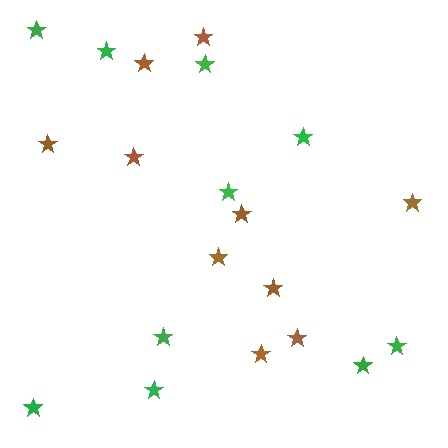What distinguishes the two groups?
There are 2 groups: one group of green stars (10) and one group of brown stars (10).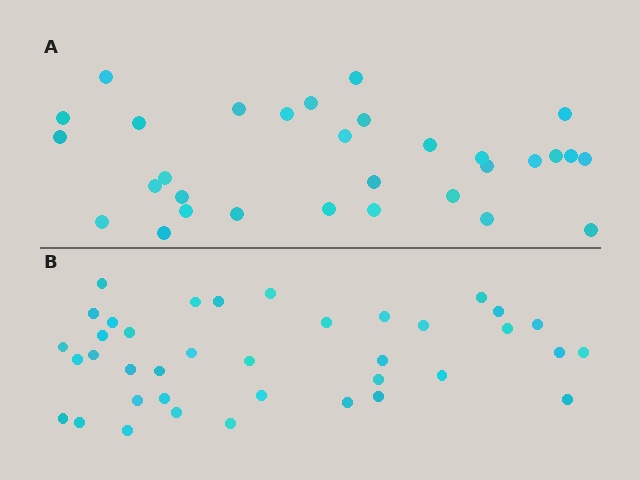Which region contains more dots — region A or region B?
Region B (the bottom region) has more dots.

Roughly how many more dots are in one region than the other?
Region B has roughly 8 or so more dots than region A.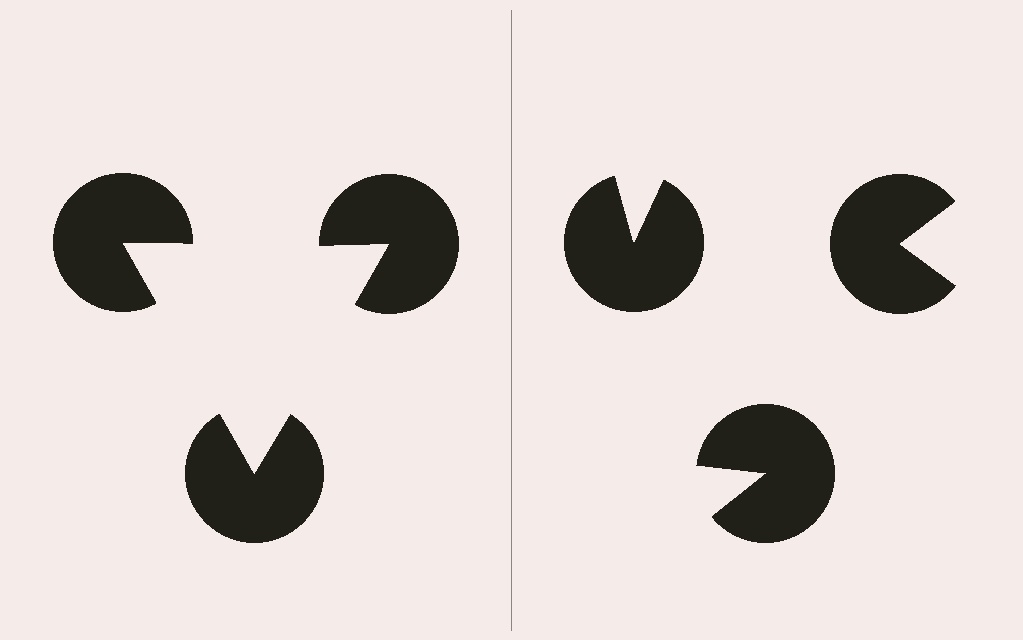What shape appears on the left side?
An illusory triangle.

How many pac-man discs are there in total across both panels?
6 — 3 on each side.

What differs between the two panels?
The pac-man discs are positioned identically on both sides; only the wedge orientations differ. On the left they align to a triangle; on the right they are misaligned.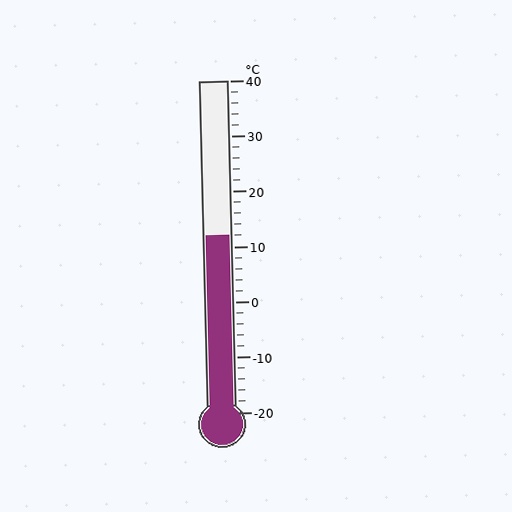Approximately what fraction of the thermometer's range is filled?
The thermometer is filled to approximately 55% of its range.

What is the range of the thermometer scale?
The thermometer scale ranges from -20°C to 40°C.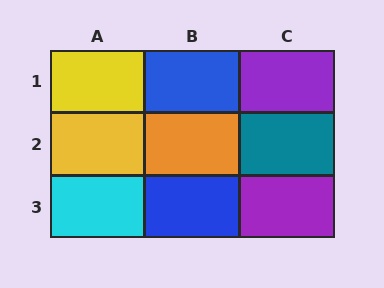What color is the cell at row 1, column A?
Yellow.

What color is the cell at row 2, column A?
Yellow.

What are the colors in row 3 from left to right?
Cyan, blue, purple.